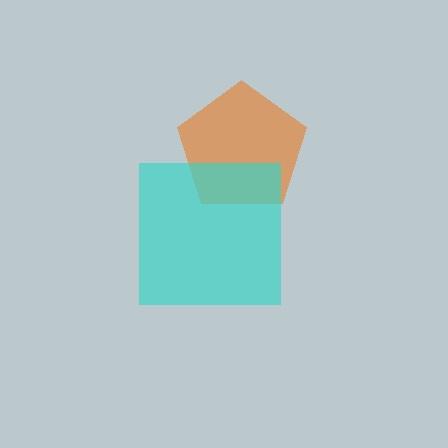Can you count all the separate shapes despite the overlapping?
Yes, there are 2 separate shapes.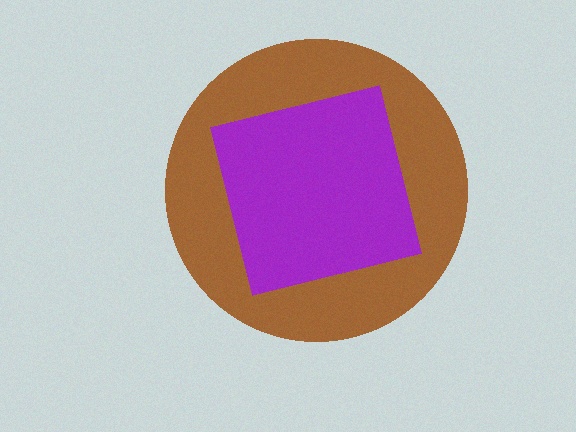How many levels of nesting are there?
2.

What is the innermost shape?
The purple square.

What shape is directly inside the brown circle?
The purple square.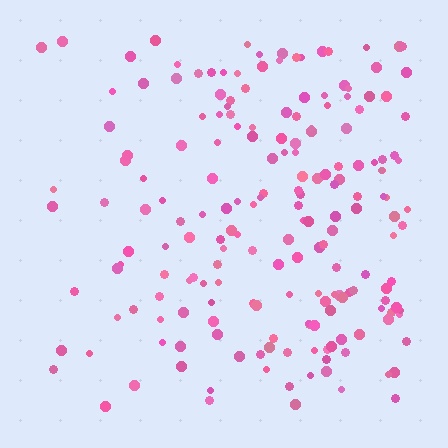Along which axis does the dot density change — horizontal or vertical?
Horizontal.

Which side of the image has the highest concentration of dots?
The right.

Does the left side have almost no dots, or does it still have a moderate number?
Still a moderate number, just noticeably fewer than the right.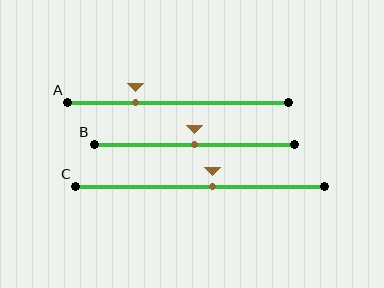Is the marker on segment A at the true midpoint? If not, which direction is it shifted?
No, the marker on segment A is shifted to the left by about 19% of the segment length.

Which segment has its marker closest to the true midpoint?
Segment B has its marker closest to the true midpoint.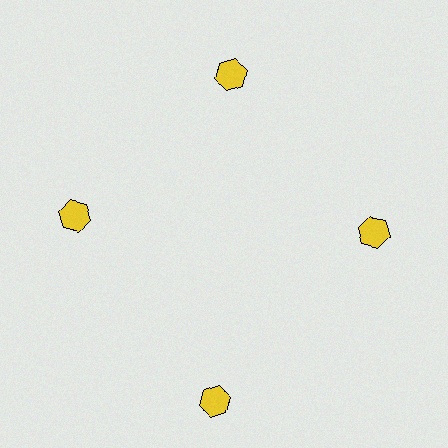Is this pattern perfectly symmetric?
No. The 4 yellow hexagons are arranged in a ring, but one element near the 6 o'clock position is pushed outward from the center, breaking the 4-fold rotational symmetry.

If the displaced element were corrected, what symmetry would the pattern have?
It would have 4-fold rotational symmetry — the pattern would map onto itself every 90 degrees.